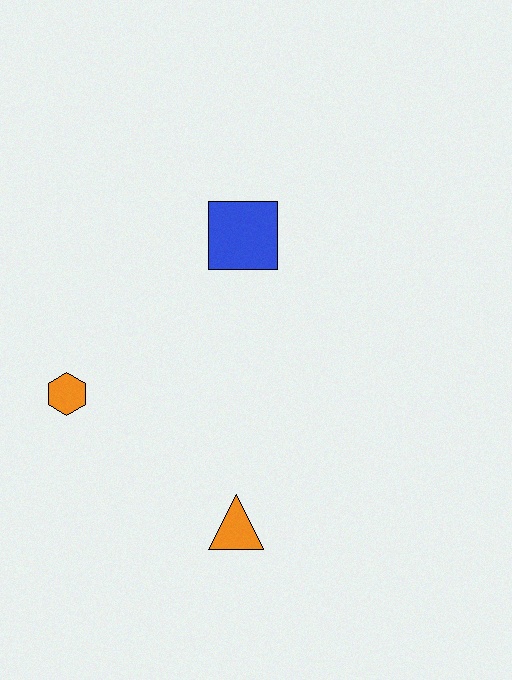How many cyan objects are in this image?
There are no cyan objects.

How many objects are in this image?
There are 3 objects.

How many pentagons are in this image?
There are no pentagons.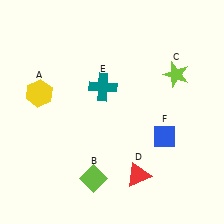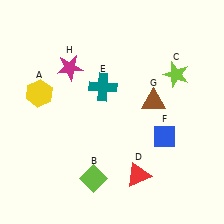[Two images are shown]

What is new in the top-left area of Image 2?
A magenta star (H) was added in the top-left area of Image 2.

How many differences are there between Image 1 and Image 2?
There are 2 differences between the two images.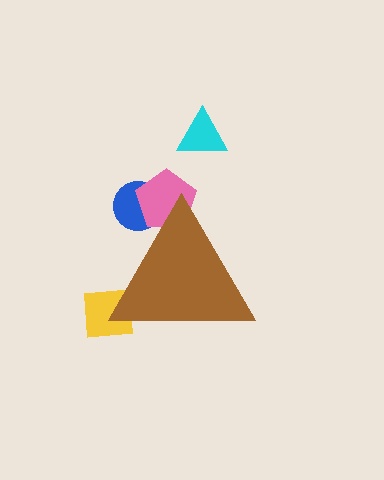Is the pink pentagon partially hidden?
Yes, the pink pentagon is partially hidden behind the brown triangle.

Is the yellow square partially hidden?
Yes, the yellow square is partially hidden behind the brown triangle.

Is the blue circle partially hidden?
Yes, the blue circle is partially hidden behind the brown triangle.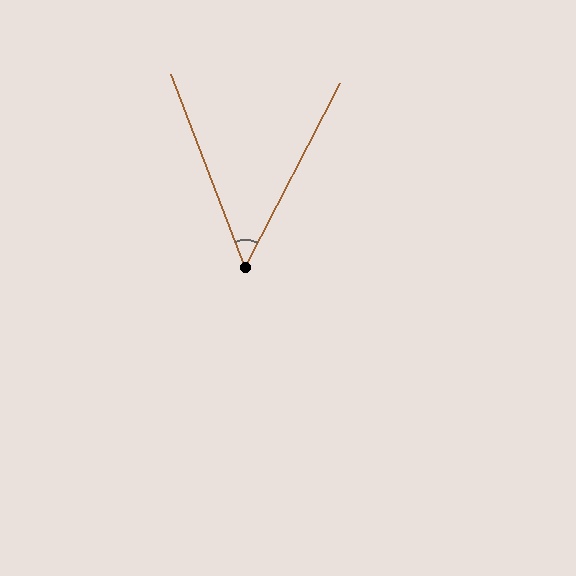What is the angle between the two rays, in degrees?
Approximately 48 degrees.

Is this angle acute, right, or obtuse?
It is acute.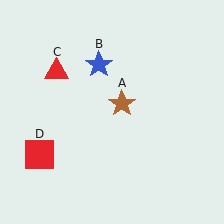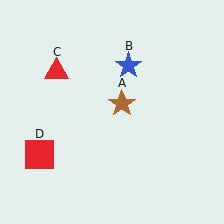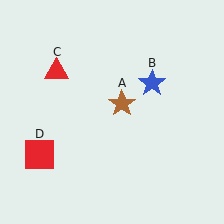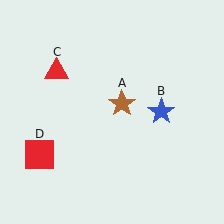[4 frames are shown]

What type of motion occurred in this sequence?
The blue star (object B) rotated clockwise around the center of the scene.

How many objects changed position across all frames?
1 object changed position: blue star (object B).